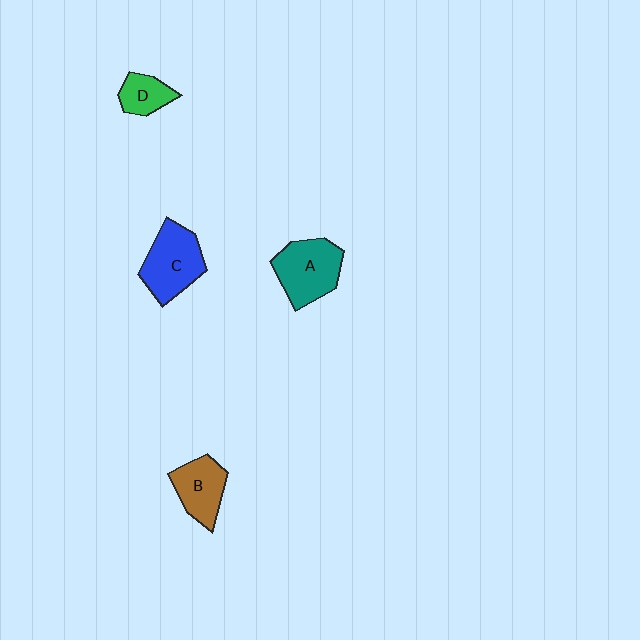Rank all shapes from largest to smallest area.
From largest to smallest: A (teal), C (blue), B (brown), D (green).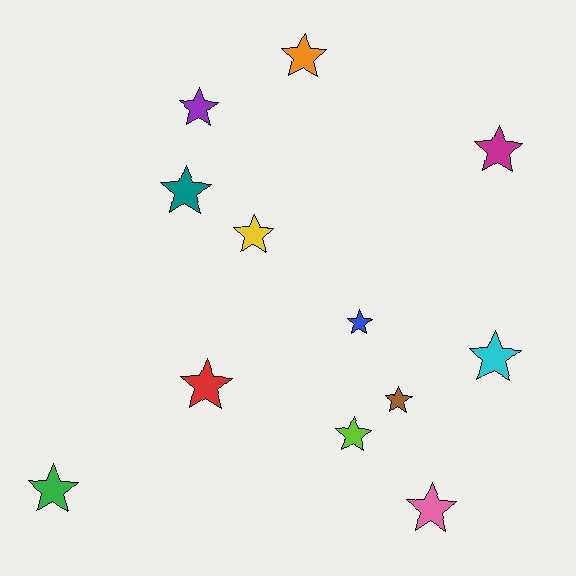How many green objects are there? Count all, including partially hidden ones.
There is 1 green object.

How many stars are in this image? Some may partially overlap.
There are 12 stars.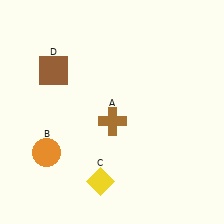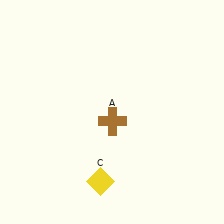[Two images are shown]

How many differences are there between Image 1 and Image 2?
There are 2 differences between the two images.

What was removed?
The orange circle (B), the brown square (D) were removed in Image 2.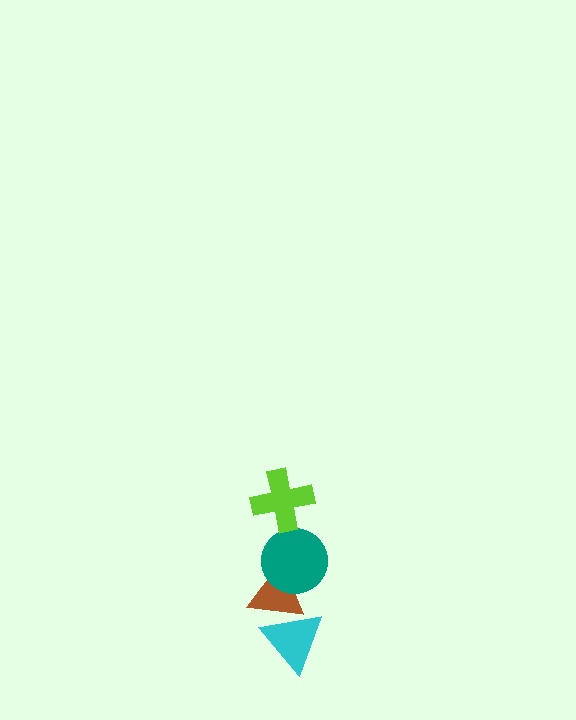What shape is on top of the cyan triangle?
The brown triangle is on top of the cyan triangle.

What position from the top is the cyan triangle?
The cyan triangle is 4th from the top.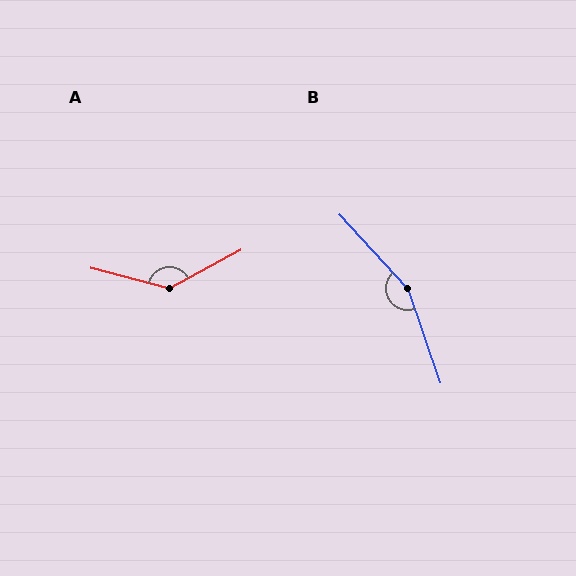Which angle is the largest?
B, at approximately 157 degrees.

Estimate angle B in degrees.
Approximately 157 degrees.